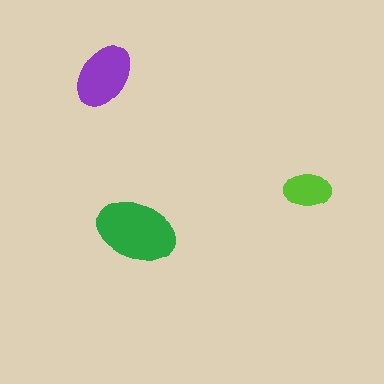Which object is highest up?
The purple ellipse is topmost.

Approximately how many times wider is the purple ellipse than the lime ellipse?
About 1.5 times wider.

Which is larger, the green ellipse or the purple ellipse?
The green one.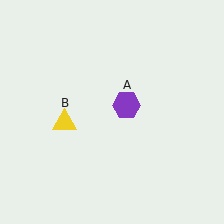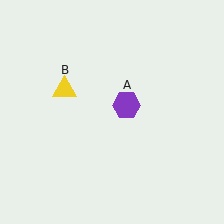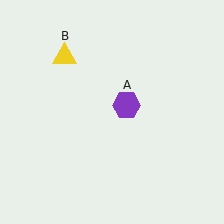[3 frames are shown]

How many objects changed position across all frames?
1 object changed position: yellow triangle (object B).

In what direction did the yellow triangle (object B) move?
The yellow triangle (object B) moved up.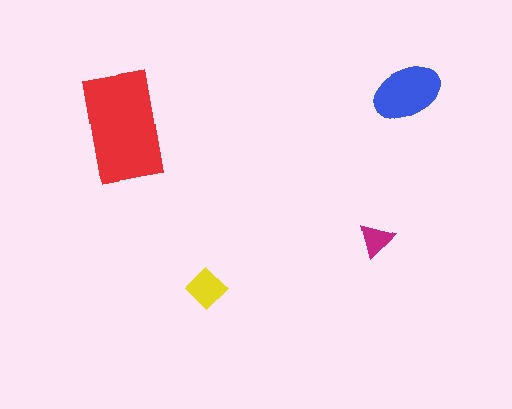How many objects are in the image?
There are 4 objects in the image.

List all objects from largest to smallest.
The red rectangle, the blue ellipse, the yellow diamond, the magenta triangle.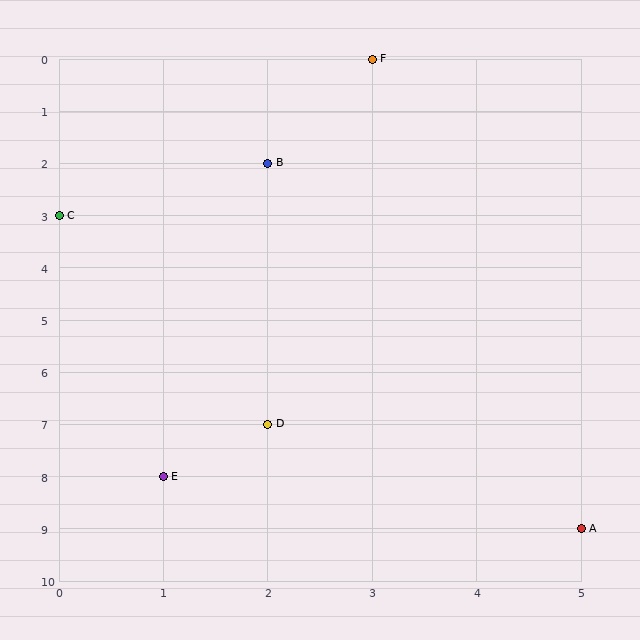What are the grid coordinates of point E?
Point E is at grid coordinates (1, 8).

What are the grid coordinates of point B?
Point B is at grid coordinates (2, 2).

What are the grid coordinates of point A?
Point A is at grid coordinates (5, 9).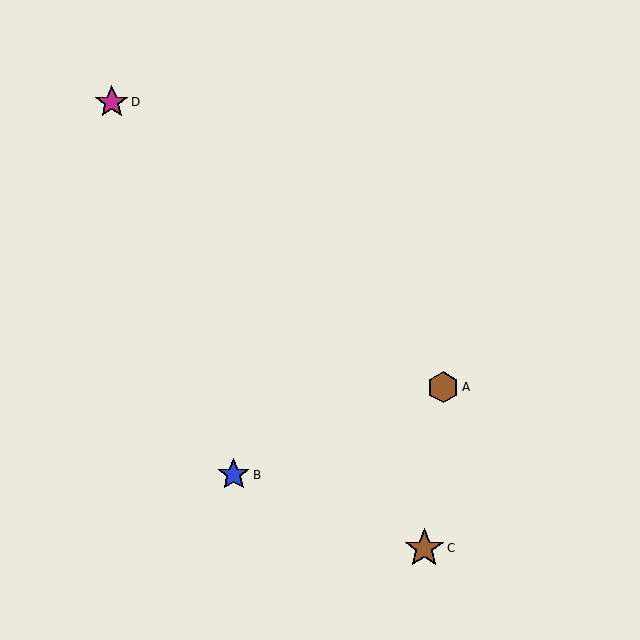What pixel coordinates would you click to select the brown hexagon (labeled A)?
Click at (443, 387) to select the brown hexagon A.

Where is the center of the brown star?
The center of the brown star is at (424, 548).